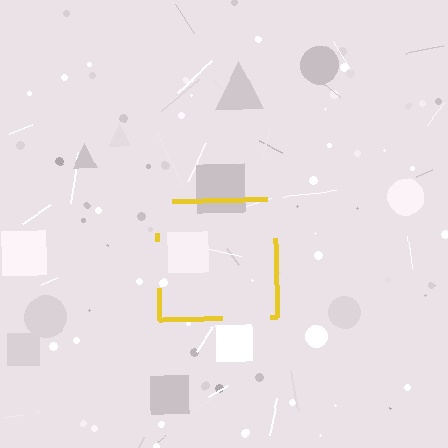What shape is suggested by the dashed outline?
The dashed outline suggests a square.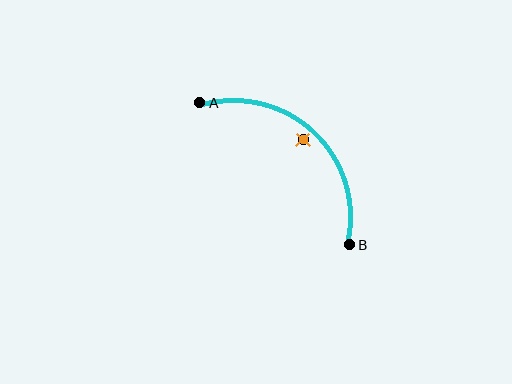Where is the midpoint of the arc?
The arc midpoint is the point on the curve farthest from the straight line joining A and B. It sits above and to the right of that line.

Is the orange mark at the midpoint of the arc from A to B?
No — the orange mark does not lie on the arc at all. It sits slightly inside the curve.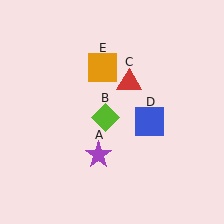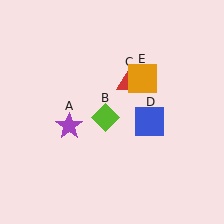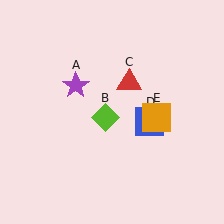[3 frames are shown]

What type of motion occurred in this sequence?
The purple star (object A), orange square (object E) rotated clockwise around the center of the scene.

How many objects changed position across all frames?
2 objects changed position: purple star (object A), orange square (object E).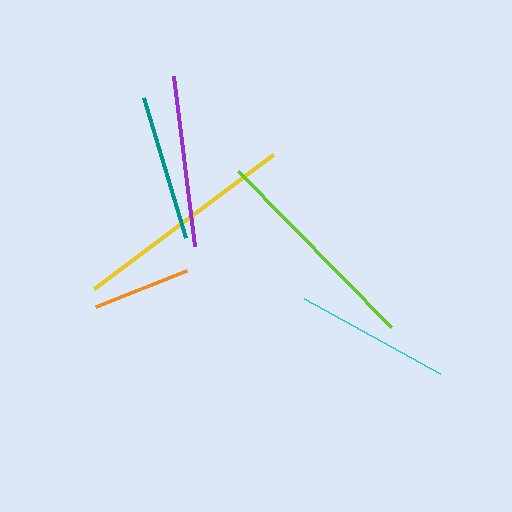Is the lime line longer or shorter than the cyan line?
The lime line is longer than the cyan line.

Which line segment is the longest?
The yellow line is the longest at approximately 224 pixels.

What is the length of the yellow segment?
The yellow segment is approximately 224 pixels long.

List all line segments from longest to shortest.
From longest to shortest: yellow, lime, purple, cyan, teal, orange.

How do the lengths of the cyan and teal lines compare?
The cyan and teal lines are approximately the same length.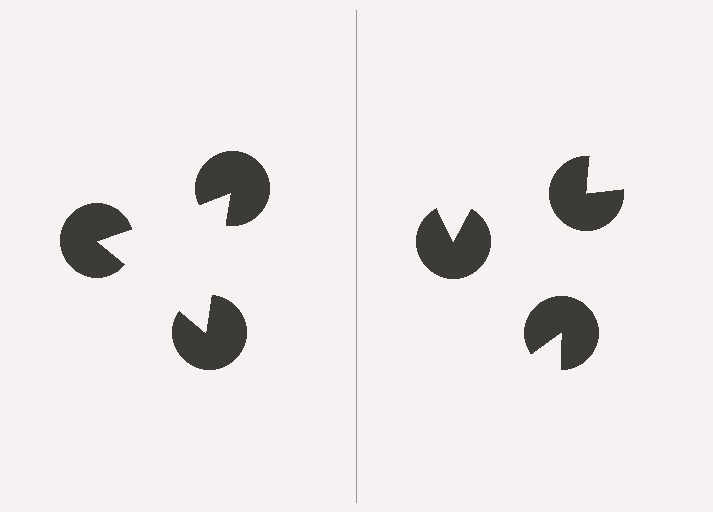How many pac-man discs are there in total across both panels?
6 — 3 on each side.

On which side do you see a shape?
An illusory triangle appears on the left side. On the right side the wedge cuts are rotated, so no coherent shape forms.